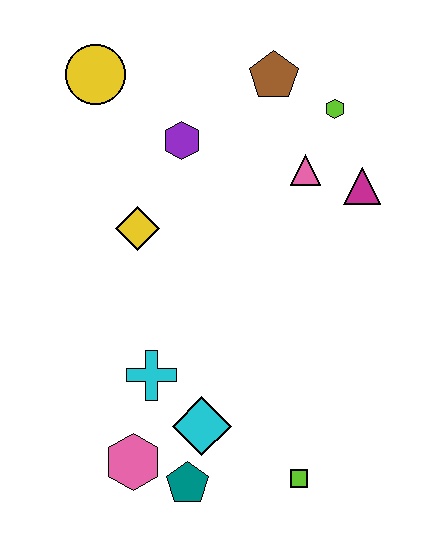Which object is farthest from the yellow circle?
The lime square is farthest from the yellow circle.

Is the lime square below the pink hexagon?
Yes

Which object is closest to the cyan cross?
The cyan diamond is closest to the cyan cross.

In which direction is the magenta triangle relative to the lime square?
The magenta triangle is above the lime square.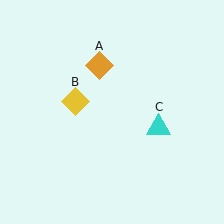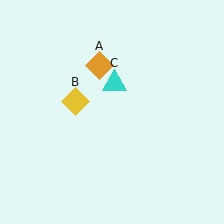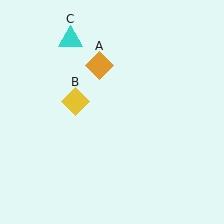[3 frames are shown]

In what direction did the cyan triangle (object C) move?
The cyan triangle (object C) moved up and to the left.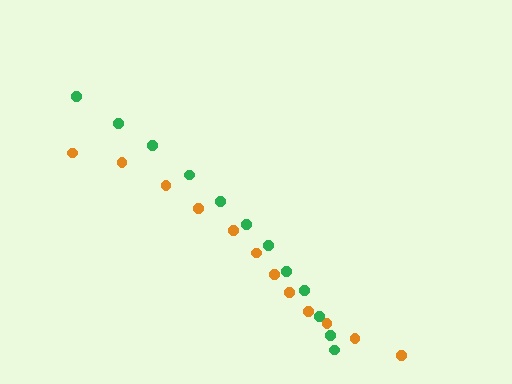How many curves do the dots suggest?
There are 2 distinct paths.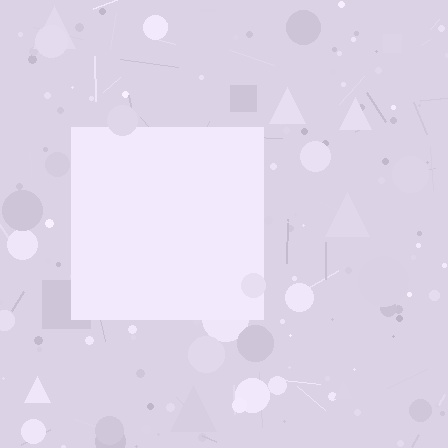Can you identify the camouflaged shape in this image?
The camouflaged shape is a square.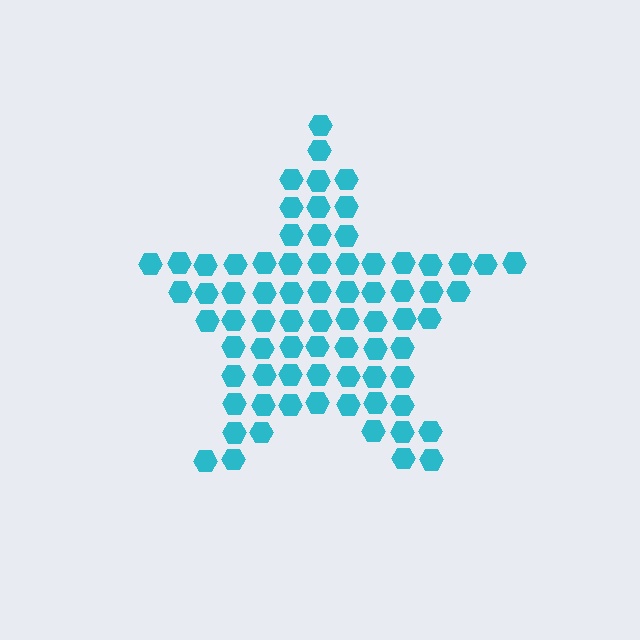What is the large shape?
The large shape is a star.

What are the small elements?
The small elements are hexagons.